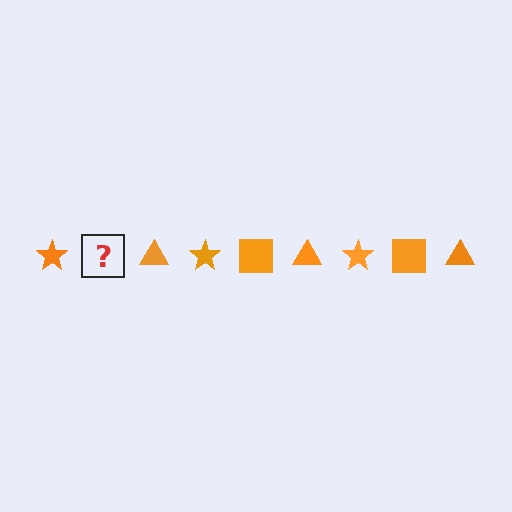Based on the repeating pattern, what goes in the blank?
The blank should be an orange square.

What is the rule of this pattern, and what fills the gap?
The rule is that the pattern cycles through star, square, triangle shapes in orange. The gap should be filled with an orange square.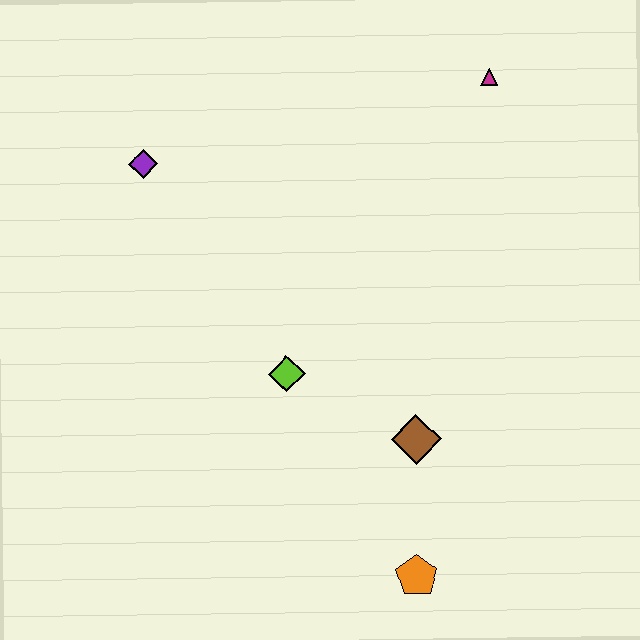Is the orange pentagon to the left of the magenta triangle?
Yes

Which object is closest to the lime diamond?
The brown diamond is closest to the lime diamond.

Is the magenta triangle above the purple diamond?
Yes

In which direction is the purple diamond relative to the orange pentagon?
The purple diamond is above the orange pentagon.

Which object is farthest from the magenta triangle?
The orange pentagon is farthest from the magenta triangle.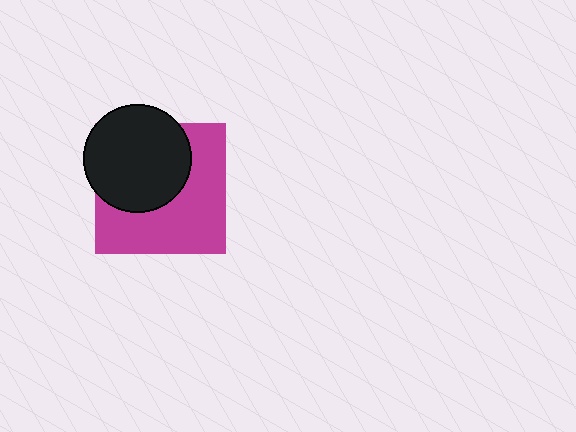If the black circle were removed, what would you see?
You would see the complete magenta square.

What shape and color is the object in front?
The object in front is a black circle.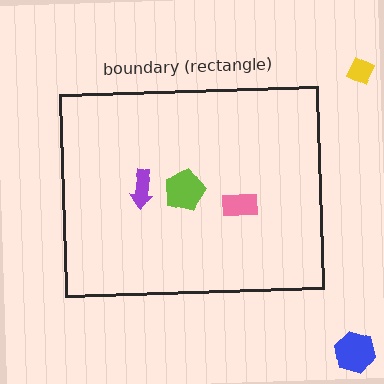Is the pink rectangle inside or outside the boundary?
Inside.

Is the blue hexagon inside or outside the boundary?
Outside.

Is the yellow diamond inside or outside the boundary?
Outside.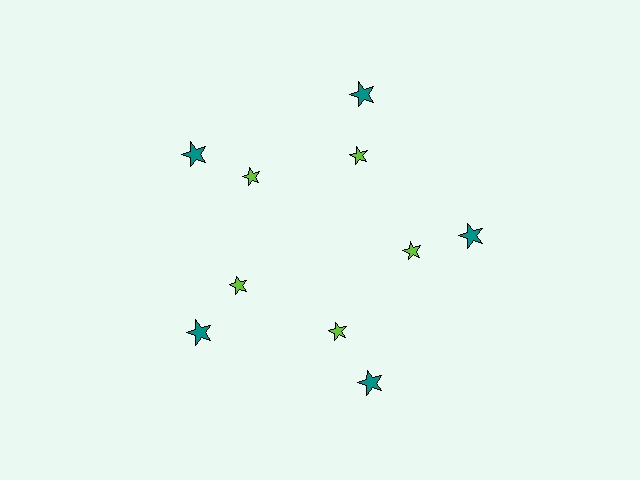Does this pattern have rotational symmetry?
Yes, this pattern has 5-fold rotational symmetry. It looks the same after rotating 72 degrees around the center.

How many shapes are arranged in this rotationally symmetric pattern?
There are 10 shapes, arranged in 5 groups of 2.